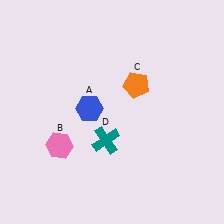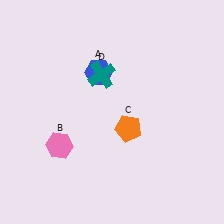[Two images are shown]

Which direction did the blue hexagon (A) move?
The blue hexagon (A) moved up.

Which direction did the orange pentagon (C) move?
The orange pentagon (C) moved down.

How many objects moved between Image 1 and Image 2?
3 objects moved between the two images.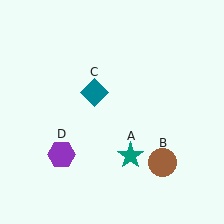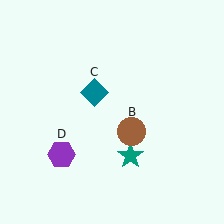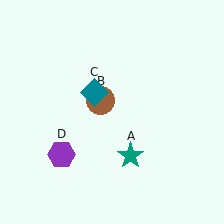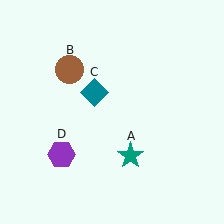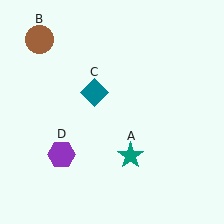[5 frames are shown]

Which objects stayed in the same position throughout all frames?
Teal star (object A) and teal diamond (object C) and purple hexagon (object D) remained stationary.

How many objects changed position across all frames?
1 object changed position: brown circle (object B).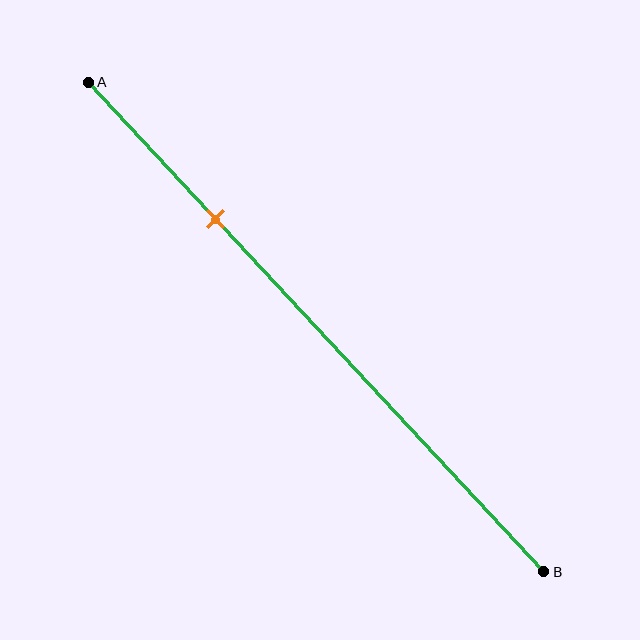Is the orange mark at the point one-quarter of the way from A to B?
Yes, the mark is approximately at the one-quarter point.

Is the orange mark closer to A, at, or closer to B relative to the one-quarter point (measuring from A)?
The orange mark is approximately at the one-quarter point of segment AB.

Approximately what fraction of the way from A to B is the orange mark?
The orange mark is approximately 30% of the way from A to B.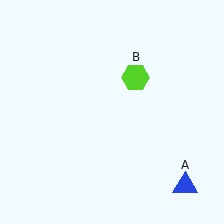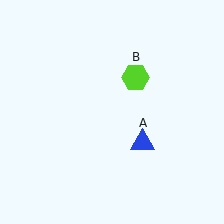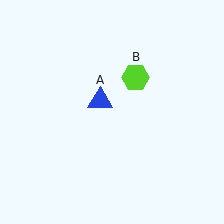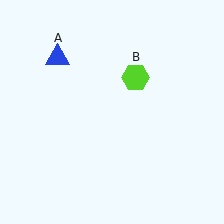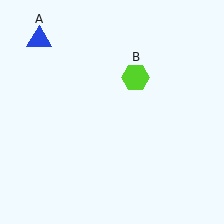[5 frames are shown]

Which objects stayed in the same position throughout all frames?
Lime hexagon (object B) remained stationary.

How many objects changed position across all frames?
1 object changed position: blue triangle (object A).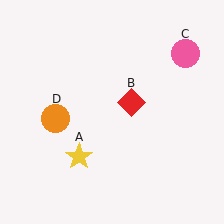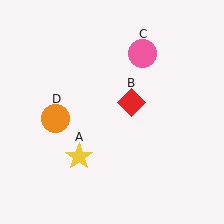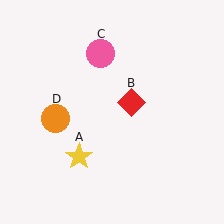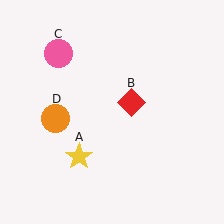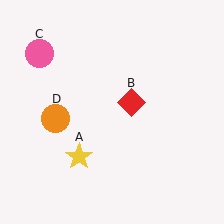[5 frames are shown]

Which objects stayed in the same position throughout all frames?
Yellow star (object A) and red diamond (object B) and orange circle (object D) remained stationary.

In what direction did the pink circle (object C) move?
The pink circle (object C) moved left.